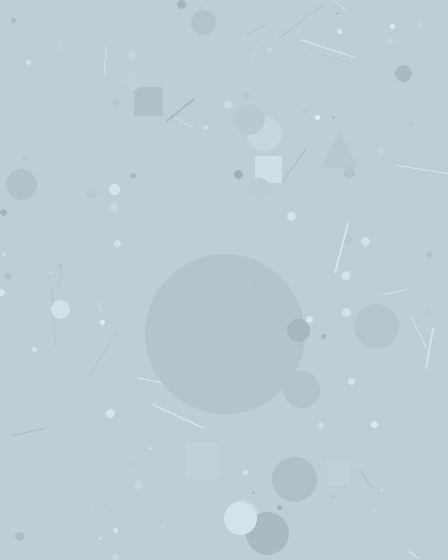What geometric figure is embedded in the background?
A circle is embedded in the background.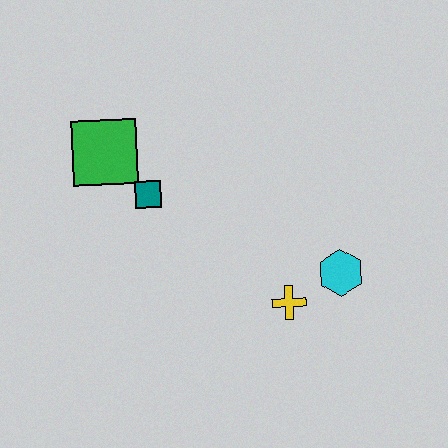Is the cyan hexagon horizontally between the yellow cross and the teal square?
No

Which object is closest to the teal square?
The green square is closest to the teal square.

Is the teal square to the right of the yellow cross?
No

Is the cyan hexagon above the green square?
No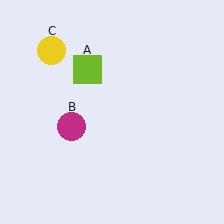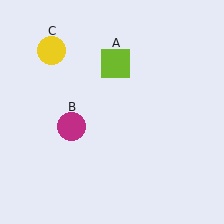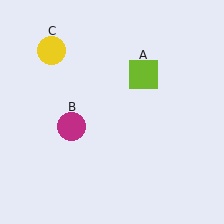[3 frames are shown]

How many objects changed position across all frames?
1 object changed position: lime square (object A).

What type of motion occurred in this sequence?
The lime square (object A) rotated clockwise around the center of the scene.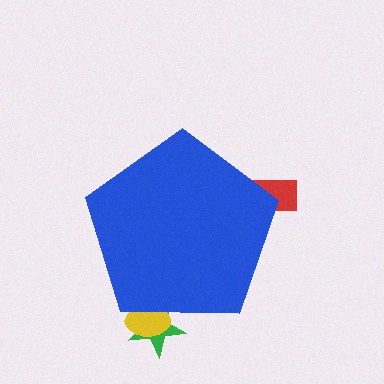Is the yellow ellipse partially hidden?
Yes, the yellow ellipse is partially hidden behind the blue pentagon.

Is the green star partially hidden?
Yes, the green star is partially hidden behind the blue pentagon.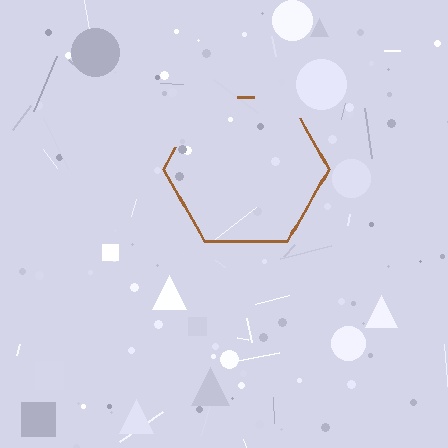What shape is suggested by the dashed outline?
The dashed outline suggests a hexagon.